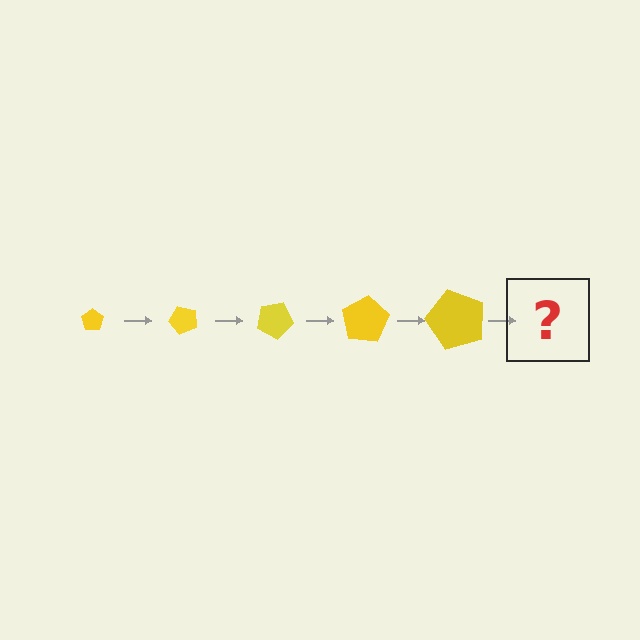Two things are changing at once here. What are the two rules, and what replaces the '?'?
The two rules are that the pentagon grows larger each step and it rotates 50 degrees each step. The '?' should be a pentagon, larger than the previous one and rotated 250 degrees from the start.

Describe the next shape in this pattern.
It should be a pentagon, larger than the previous one and rotated 250 degrees from the start.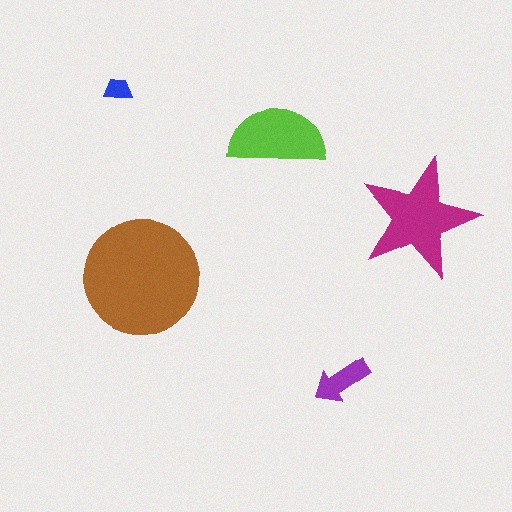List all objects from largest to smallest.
The brown circle, the magenta star, the lime semicircle, the purple arrow, the blue trapezoid.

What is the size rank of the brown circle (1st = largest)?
1st.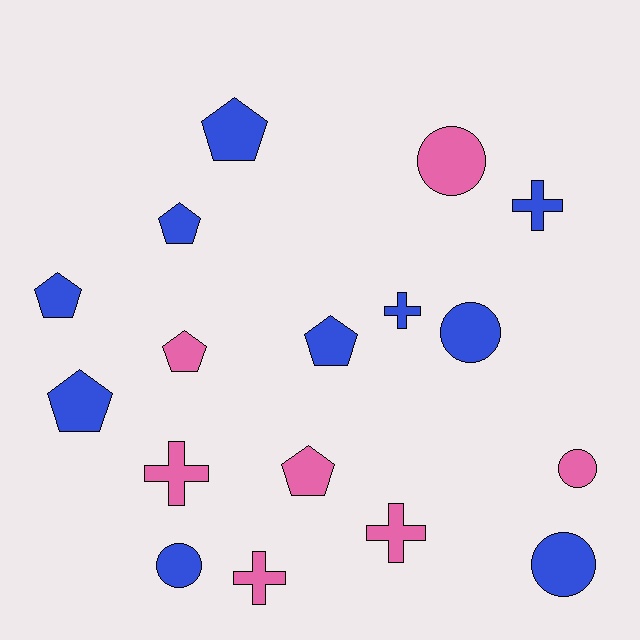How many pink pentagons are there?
There are 2 pink pentagons.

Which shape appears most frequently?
Pentagon, with 7 objects.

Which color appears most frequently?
Blue, with 10 objects.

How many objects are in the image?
There are 17 objects.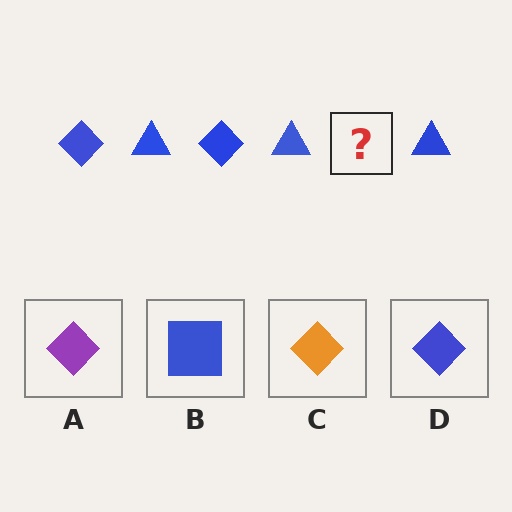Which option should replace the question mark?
Option D.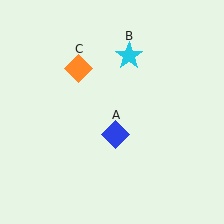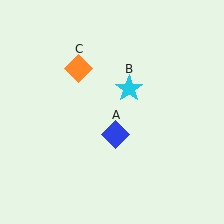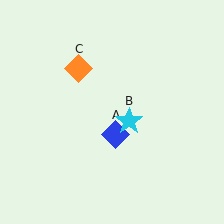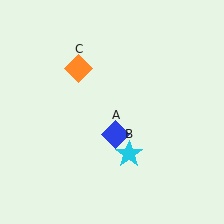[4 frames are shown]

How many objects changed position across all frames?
1 object changed position: cyan star (object B).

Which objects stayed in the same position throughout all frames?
Blue diamond (object A) and orange diamond (object C) remained stationary.